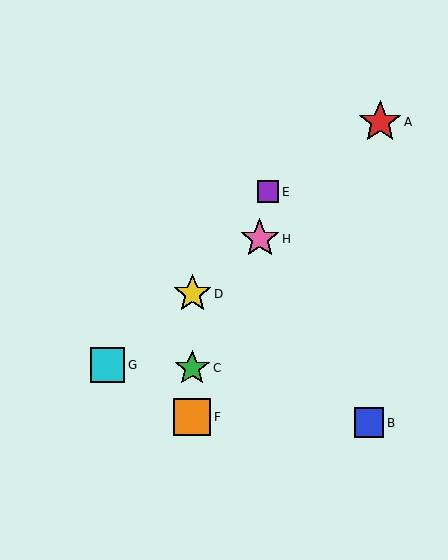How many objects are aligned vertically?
3 objects (C, D, F) are aligned vertically.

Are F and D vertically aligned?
Yes, both are at x≈192.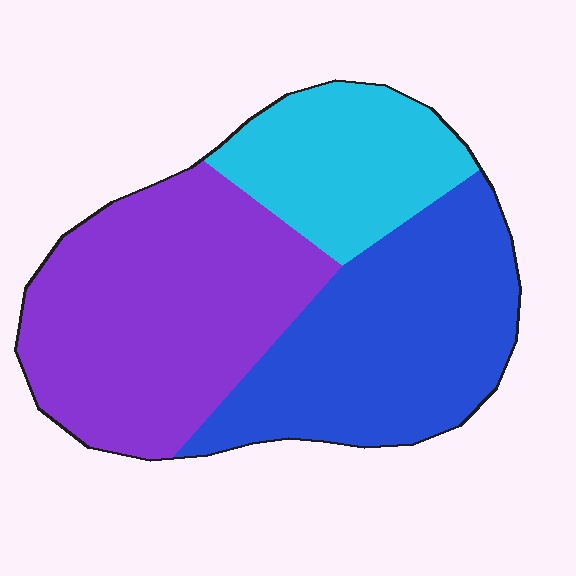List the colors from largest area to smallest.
From largest to smallest: purple, blue, cyan.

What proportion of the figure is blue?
Blue covers around 35% of the figure.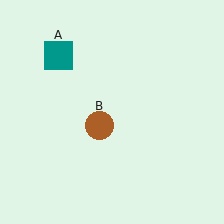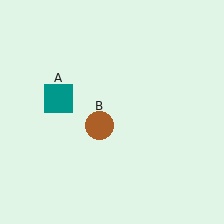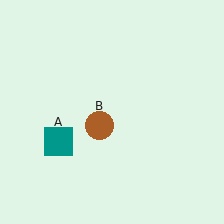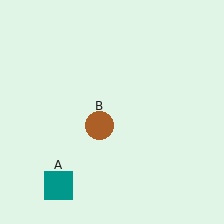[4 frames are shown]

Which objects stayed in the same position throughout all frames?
Brown circle (object B) remained stationary.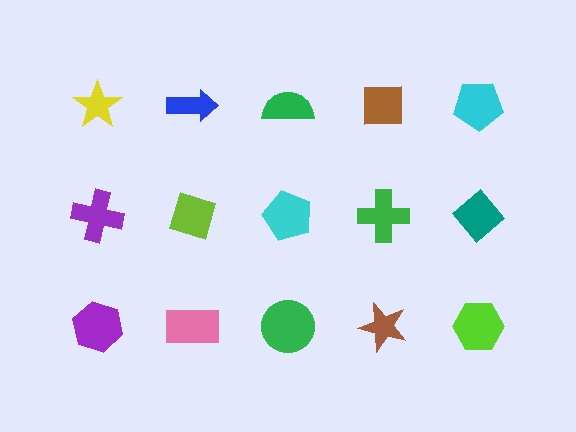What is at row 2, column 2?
A lime diamond.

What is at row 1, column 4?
A brown square.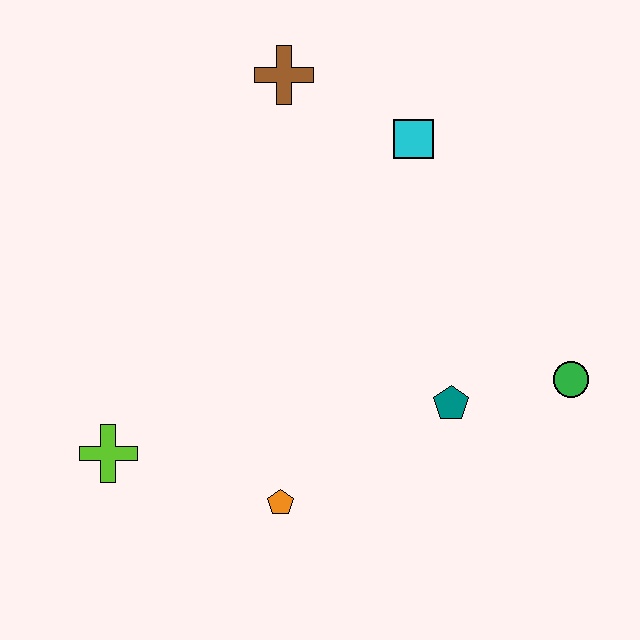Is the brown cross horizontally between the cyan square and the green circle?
No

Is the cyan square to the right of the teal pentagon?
No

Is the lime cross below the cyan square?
Yes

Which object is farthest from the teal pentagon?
The brown cross is farthest from the teal pentagon.